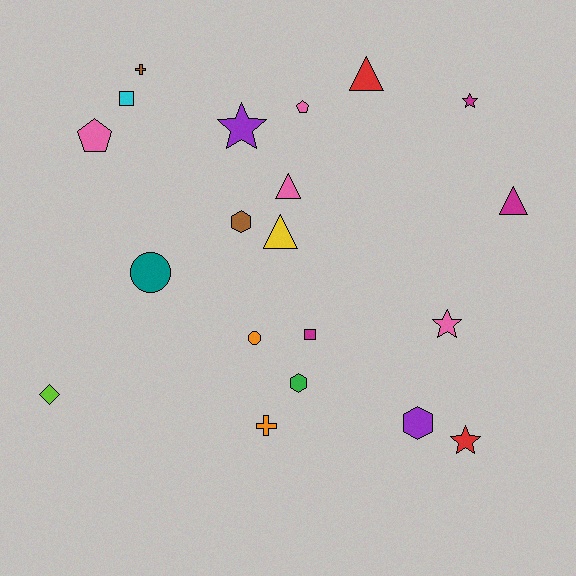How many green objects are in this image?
There is 1 green object.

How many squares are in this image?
There are 2 squares.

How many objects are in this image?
There are 20 objects.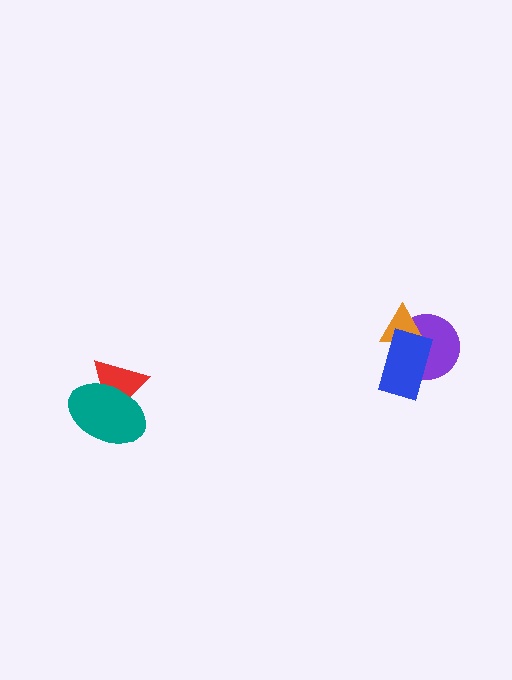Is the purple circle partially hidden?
Yes, it is partially covered by another shape.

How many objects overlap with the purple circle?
2 objects overlap with the purple circle.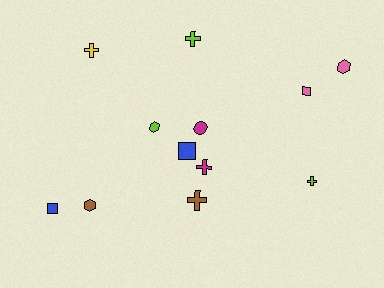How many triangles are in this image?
There are no triangles.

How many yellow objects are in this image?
There is 1 yellow object.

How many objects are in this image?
There are 12 objects.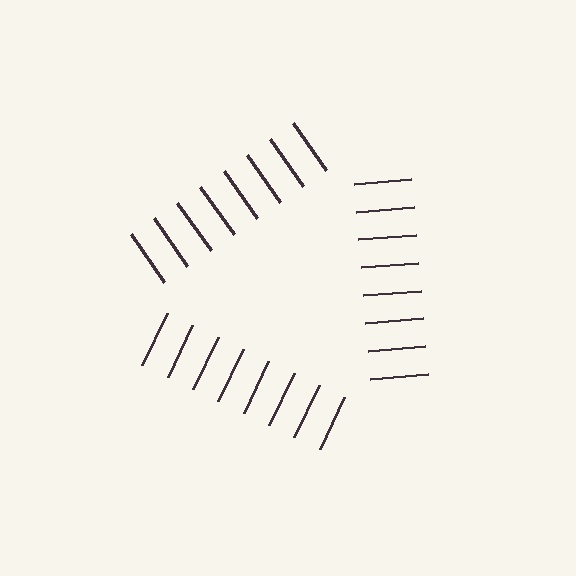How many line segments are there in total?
24 — 8 along each of the 3 edges.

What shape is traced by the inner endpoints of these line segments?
An illusory triangle — the line segments terminate on its edges but no continuous stroke is drawn.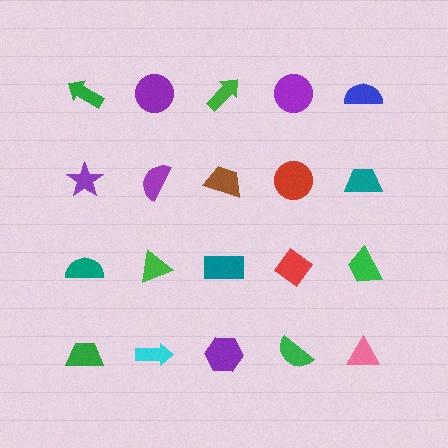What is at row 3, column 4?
A red diamond.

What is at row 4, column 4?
A green semicircle.